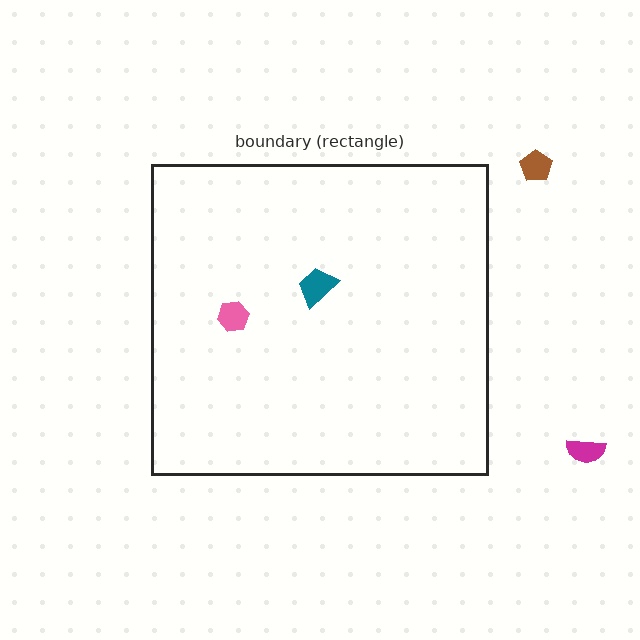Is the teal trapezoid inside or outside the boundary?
Inside.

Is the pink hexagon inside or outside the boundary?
Inside.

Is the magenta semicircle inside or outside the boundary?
Outside.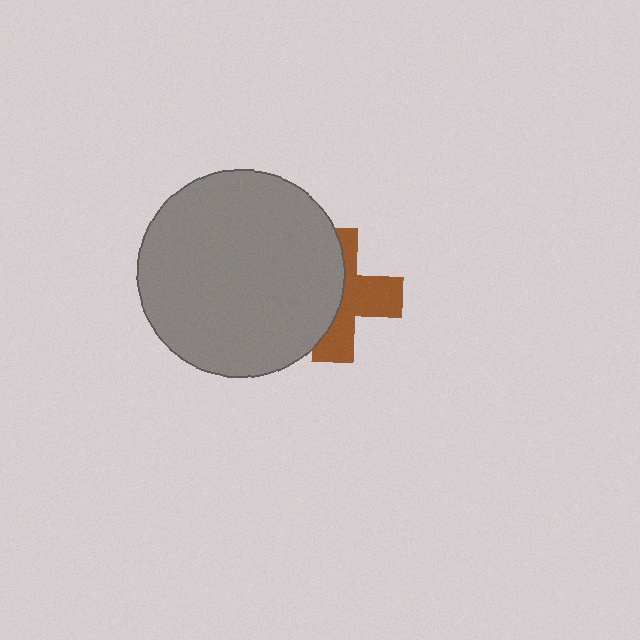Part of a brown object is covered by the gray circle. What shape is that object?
It is a cross.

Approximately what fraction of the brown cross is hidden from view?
Roughly 51% of the brown cross is hidden behind the gray circle.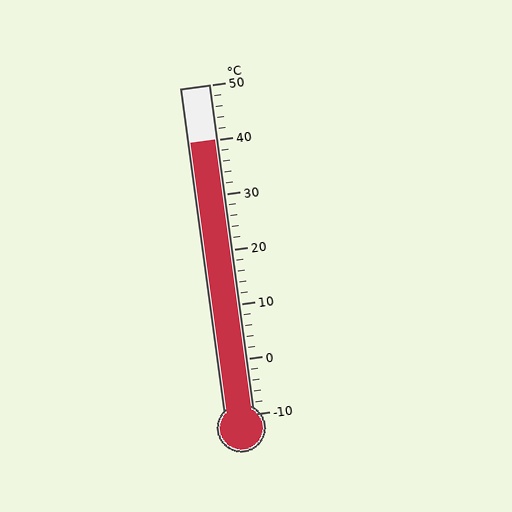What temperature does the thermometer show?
The thermometer shows approximately 40°C.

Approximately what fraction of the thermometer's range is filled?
The thermometer is filled to approximately 85% of its range.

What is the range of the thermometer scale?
The thermometer scale ranges from -10°C to 50°C.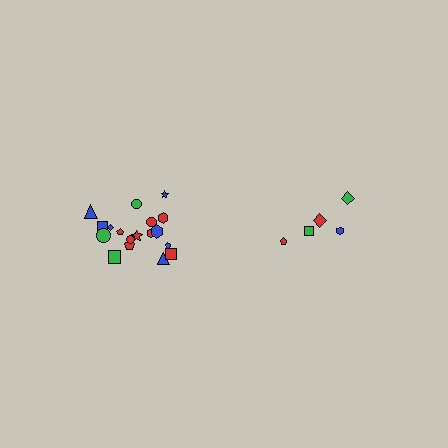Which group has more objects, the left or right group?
The left group.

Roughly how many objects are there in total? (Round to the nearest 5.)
Roughly 25 objects in total.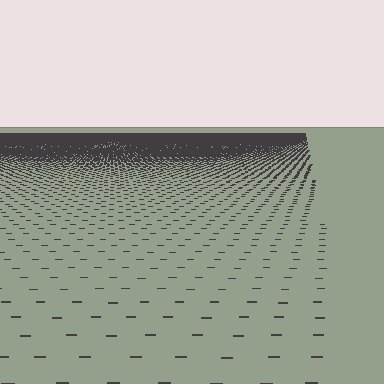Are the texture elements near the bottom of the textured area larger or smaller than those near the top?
Larger. Near the bottom, elements are closer to the viewer and appear at a bigger on-screen size.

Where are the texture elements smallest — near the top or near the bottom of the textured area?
Near the top.